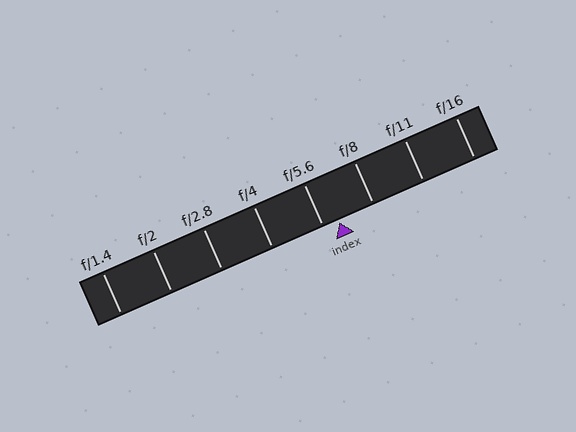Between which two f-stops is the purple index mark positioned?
The index mark is between f/5.6 and f/8.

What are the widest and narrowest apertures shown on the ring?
The widest aperture shown is f/1.4 and the narrowest is f/16.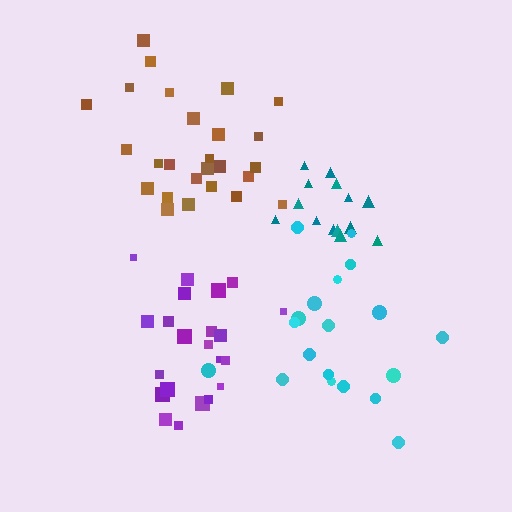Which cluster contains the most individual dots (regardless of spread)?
Brown (26).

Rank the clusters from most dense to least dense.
teal, brown, purple, cyan.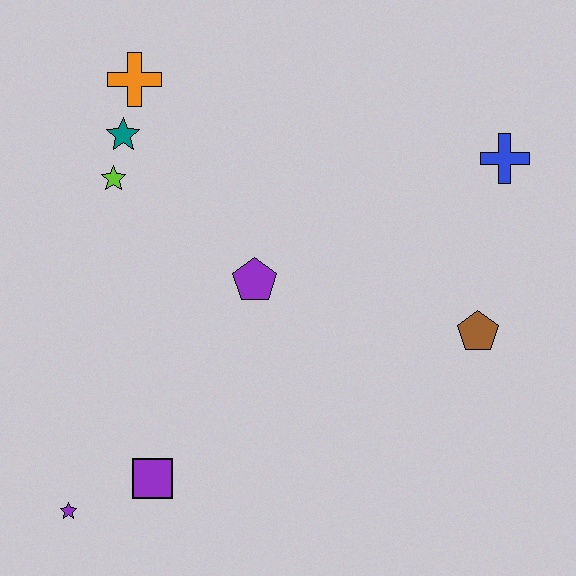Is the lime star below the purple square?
No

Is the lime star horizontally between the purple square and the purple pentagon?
No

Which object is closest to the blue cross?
The brown pentagon is closest to the blue cross.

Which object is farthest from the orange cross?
The purple star is farthest from the orange cross.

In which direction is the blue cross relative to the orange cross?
The blue cross is to the right of the orange cross.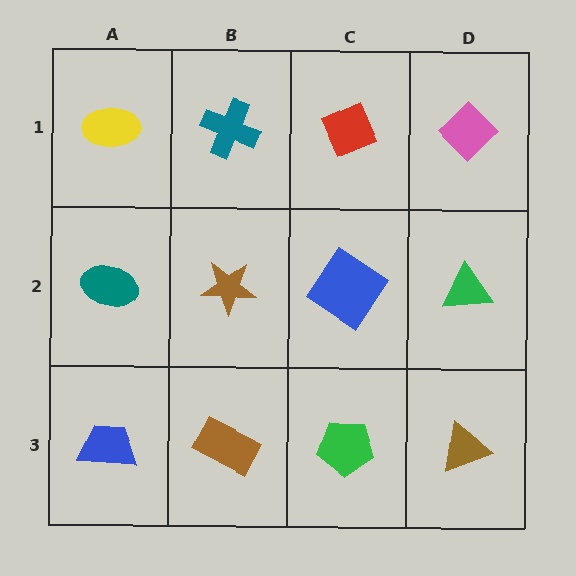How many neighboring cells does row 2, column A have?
3.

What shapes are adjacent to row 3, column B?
A brown star (row 2, column B), a blue trapezoid (row 3, column A), a green pentagon (row 3, column C).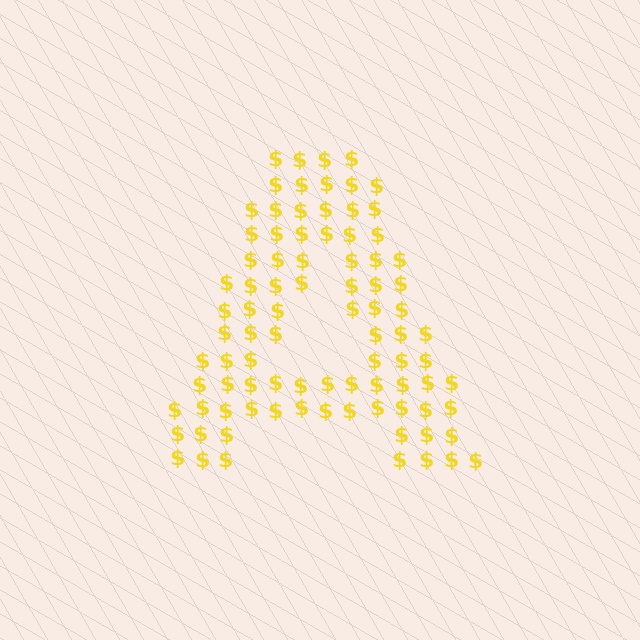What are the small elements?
The small elements are dollar signs.